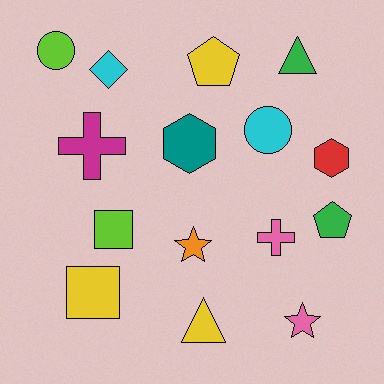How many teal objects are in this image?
There is 1 teal object.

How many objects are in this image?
There are 15 objects.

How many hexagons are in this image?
There are 2 hexagons.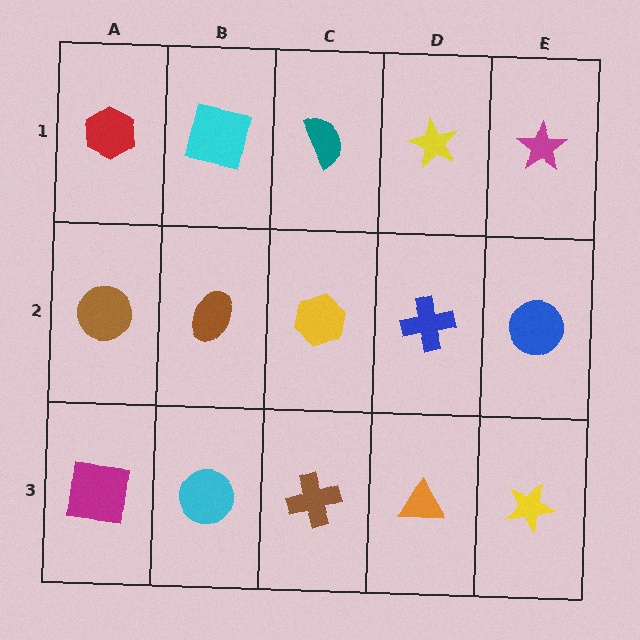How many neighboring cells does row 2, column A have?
3.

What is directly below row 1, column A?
A brown circle.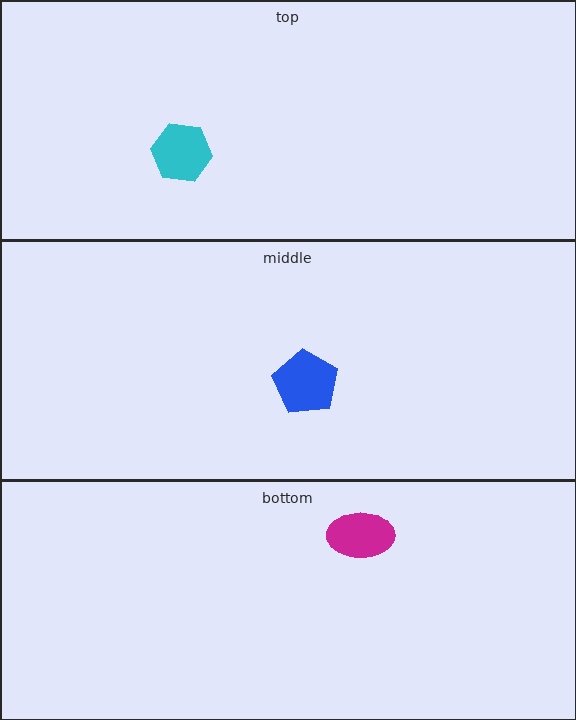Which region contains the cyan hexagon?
The top region.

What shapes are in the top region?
The cyan hexagon.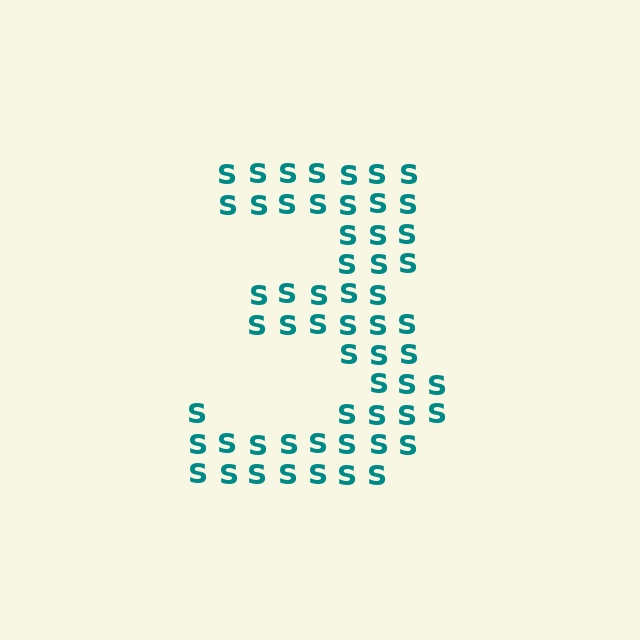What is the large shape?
The large shape is the digit 3.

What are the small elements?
The small elements are letter S's.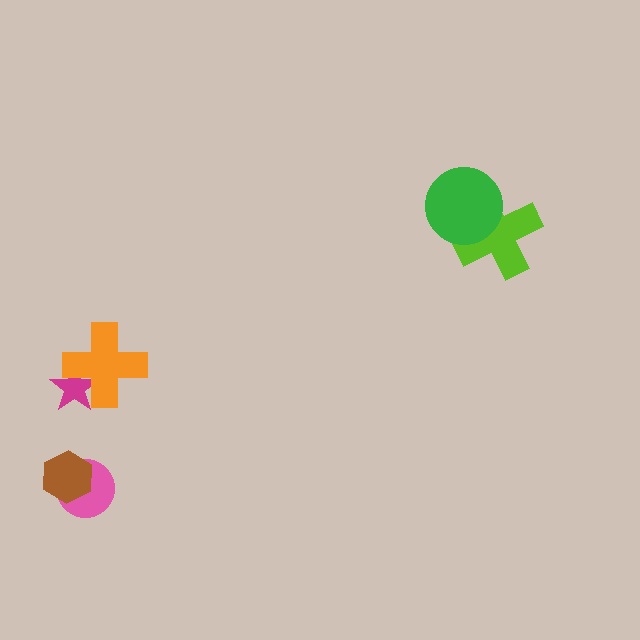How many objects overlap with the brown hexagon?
1 object overlaps with the brown hexagon.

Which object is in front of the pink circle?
The brown hexagon is in front of the pink circle.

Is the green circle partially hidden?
No, no other shape covers it.